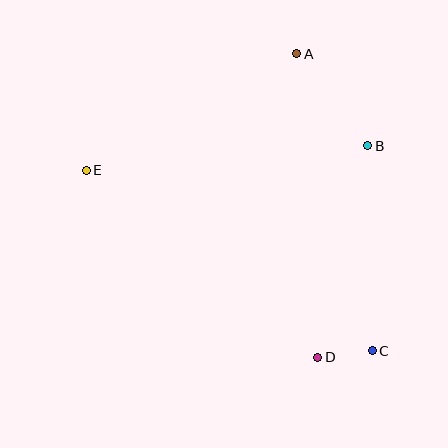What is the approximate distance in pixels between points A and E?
The distance between A and E is approximately 241 pixels.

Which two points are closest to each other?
Points C and D are closest to each other.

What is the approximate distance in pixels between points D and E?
The distance between D and E is approximately 297 pixels.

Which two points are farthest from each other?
Points C and E are farthest from each other.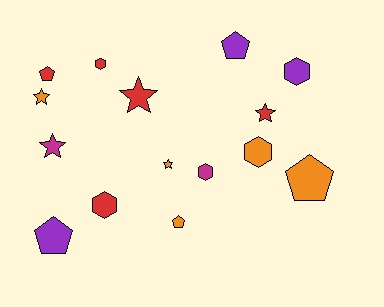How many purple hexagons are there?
There is 1 purple hexagon.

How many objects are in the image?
There are 15 objects.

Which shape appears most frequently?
Hexagon, with 5 objects.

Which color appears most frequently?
Orange, with 5 objects.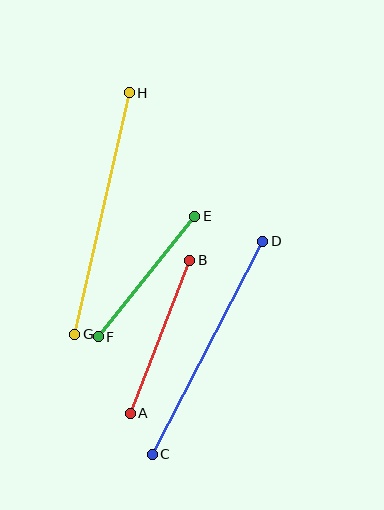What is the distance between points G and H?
The distance is approximately 248 pixels.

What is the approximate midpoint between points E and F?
The midpoint is at approximately (147, 277) pixels.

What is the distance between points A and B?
The distance is approximately 164 pixels.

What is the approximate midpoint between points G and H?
The midpoint is at approximately (102, 214) pixels.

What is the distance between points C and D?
The distance is approximately 240 pixels.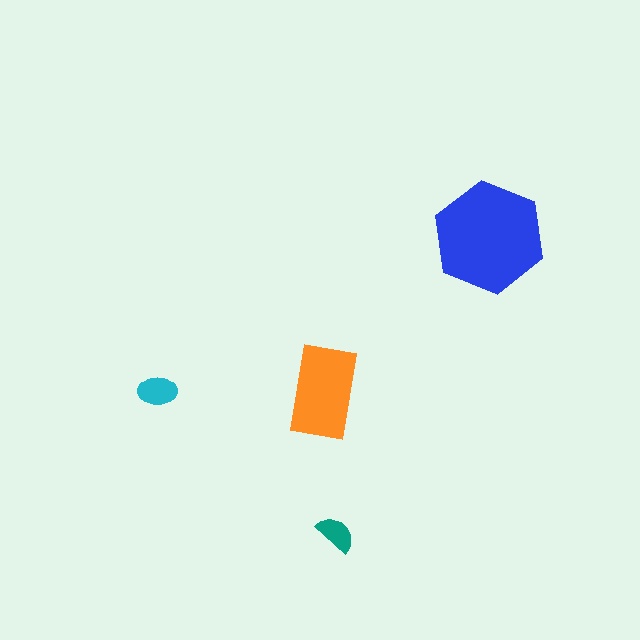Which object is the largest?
The blue hexagon.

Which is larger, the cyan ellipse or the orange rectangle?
The orange rectangle.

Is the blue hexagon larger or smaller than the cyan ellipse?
Larger.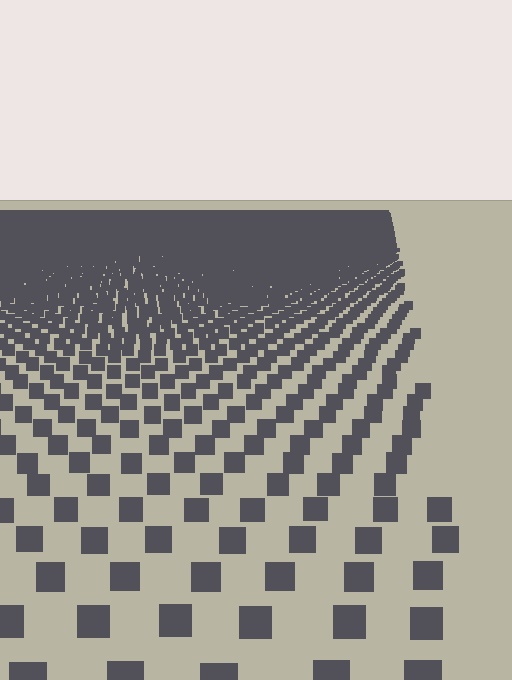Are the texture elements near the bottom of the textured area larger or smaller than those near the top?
Larger. Near the bottom, elements are closer to the viewer and appear at a bigger on-screen size.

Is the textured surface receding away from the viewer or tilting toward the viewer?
The surface is receding away from the viewer. Texture elements get smaller and denser toward the top.